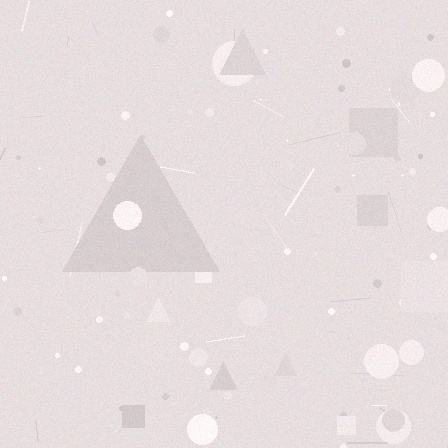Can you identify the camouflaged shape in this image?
The camouflaged shape is a triangle.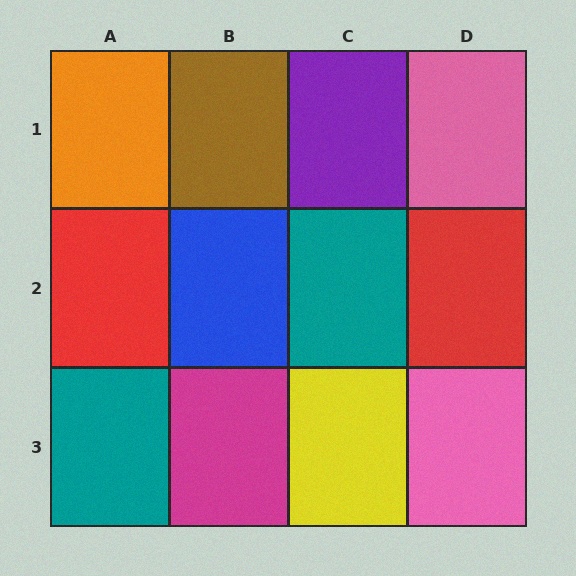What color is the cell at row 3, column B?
Magenta.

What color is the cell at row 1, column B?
Brown.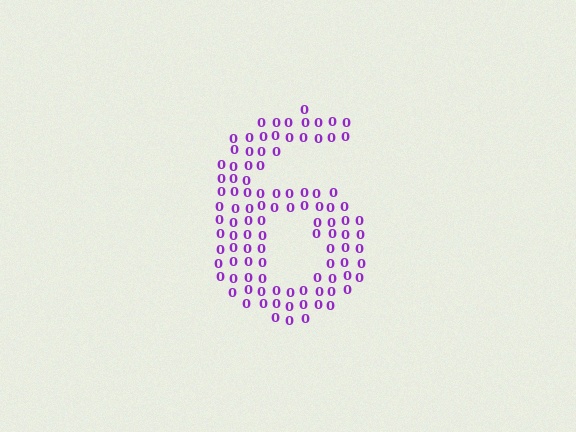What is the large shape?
The large shape is the digit 6.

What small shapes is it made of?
It is made of small digit 0's.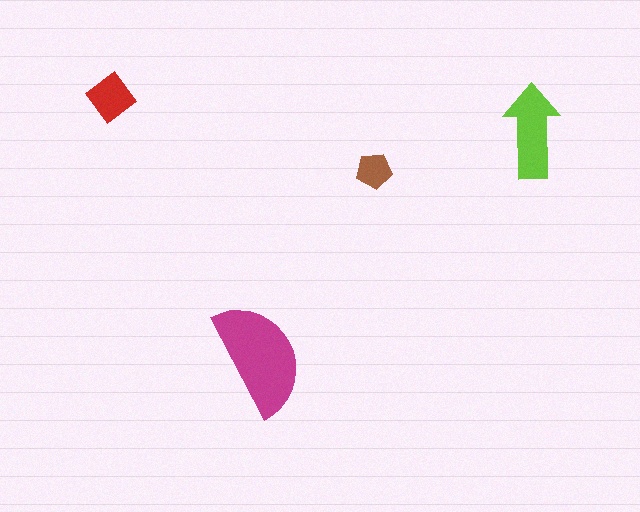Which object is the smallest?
The brown pentagon.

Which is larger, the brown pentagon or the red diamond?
The red diamond.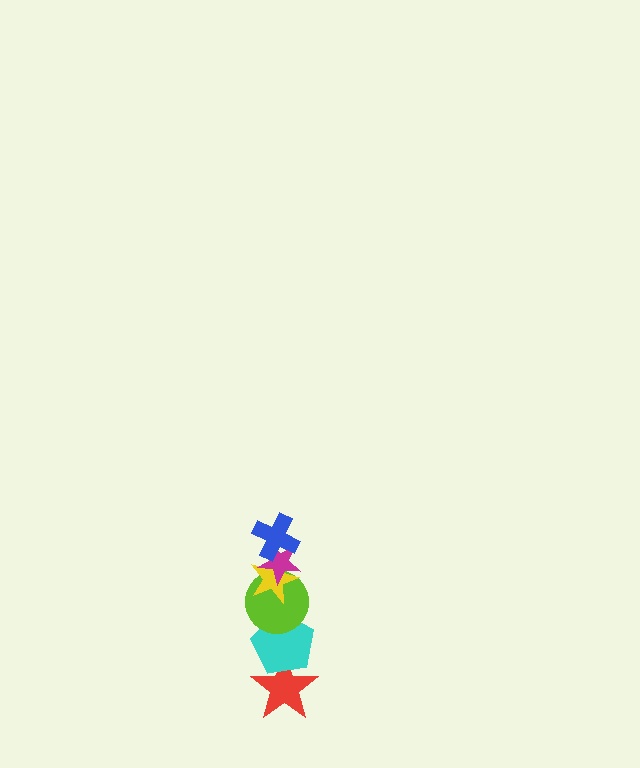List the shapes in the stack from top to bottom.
From top to bottom: the blue cross, the magenta star, the yellow star, the lime circle, the cyan pentagon, the red star.